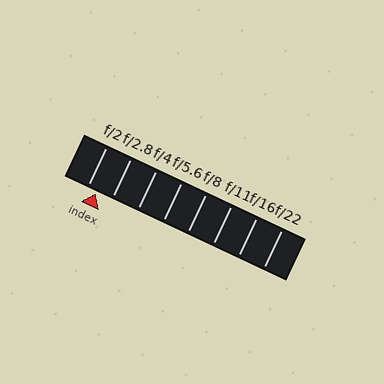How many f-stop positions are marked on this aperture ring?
There are 8 f-stop positions marked.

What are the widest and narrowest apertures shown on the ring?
The widest aperture shown is f/2 and the narrowest is f/22.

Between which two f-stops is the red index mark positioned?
The index mark is between f/2 and f/2.8.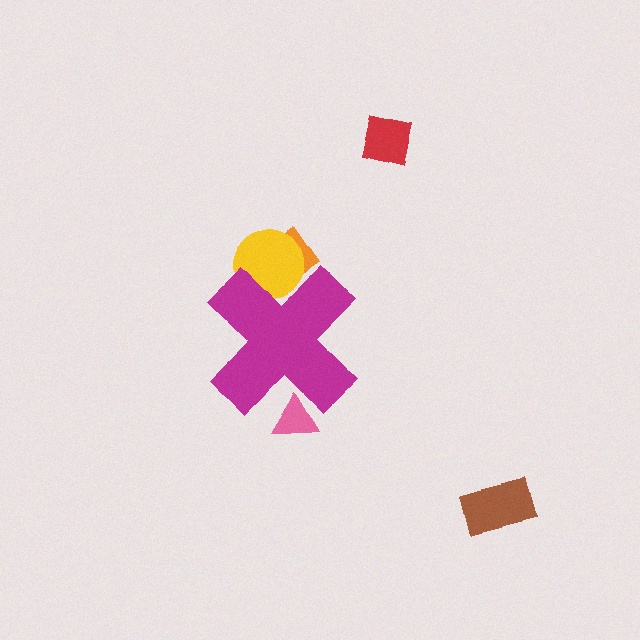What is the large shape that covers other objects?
A magenta cross.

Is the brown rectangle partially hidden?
No, the brown rectangle is fully visible.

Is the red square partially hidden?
No, the red square is fully visible.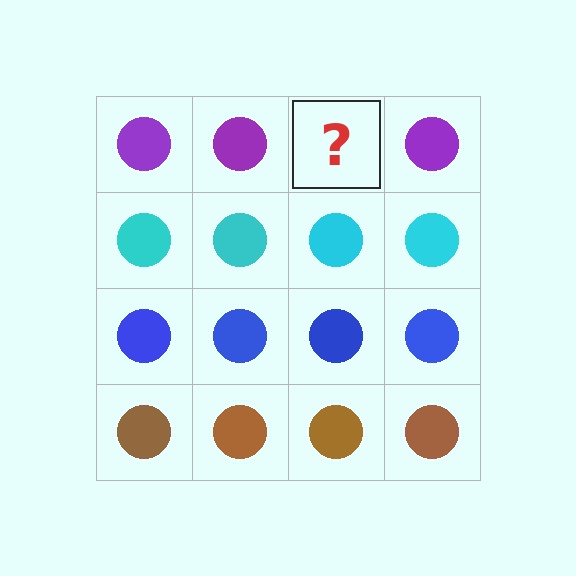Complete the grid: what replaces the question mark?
The question mark should be replaced with a purple circle.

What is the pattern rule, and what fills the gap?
The rule is that each row has a consistent color. The gap should be filled with a purple circle.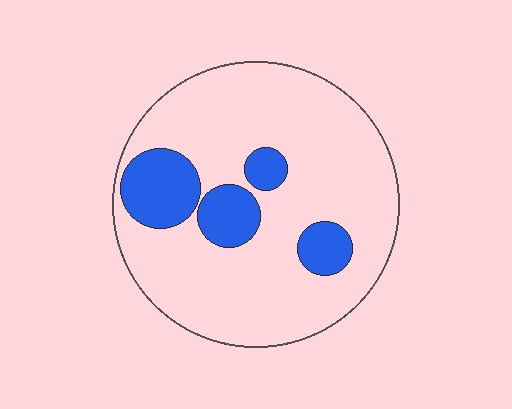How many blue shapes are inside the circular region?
4.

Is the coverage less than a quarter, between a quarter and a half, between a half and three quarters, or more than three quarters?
Less than a quarter.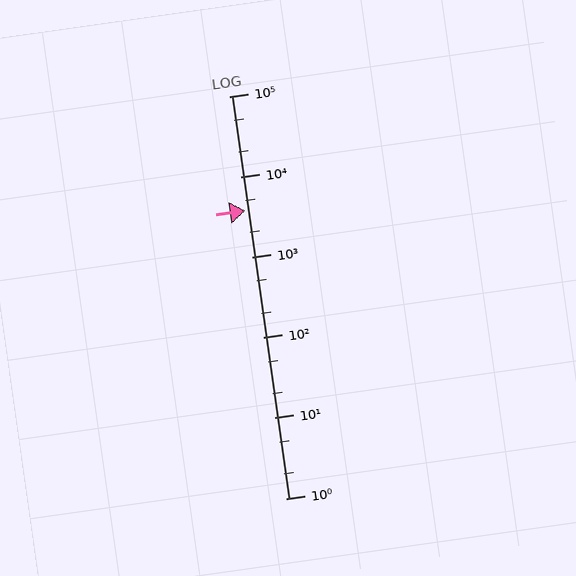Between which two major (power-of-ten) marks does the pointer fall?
The pointer is between 1000 and 10000.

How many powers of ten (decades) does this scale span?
The scale spans 5 decades, from 1 to 100000.